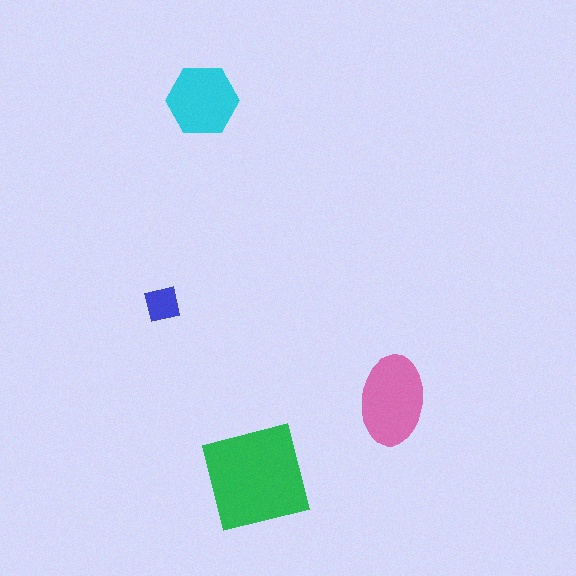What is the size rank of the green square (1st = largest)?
1st.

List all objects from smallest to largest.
The blue square, the cyan hexagon, the pink ellipse, the green square.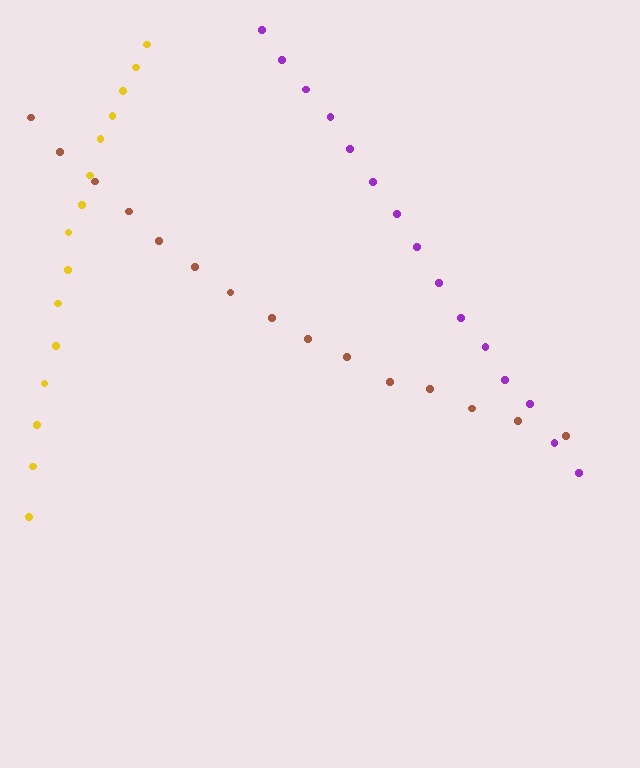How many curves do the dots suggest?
There are 3 distinct paths.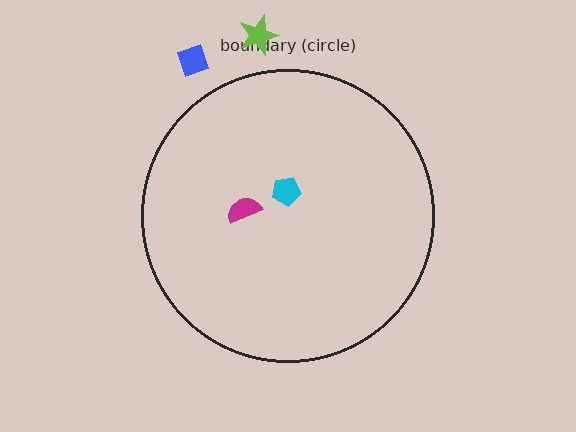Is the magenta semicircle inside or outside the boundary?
Inside.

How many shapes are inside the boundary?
2 inside, 2 outside.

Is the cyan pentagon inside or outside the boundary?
Inside.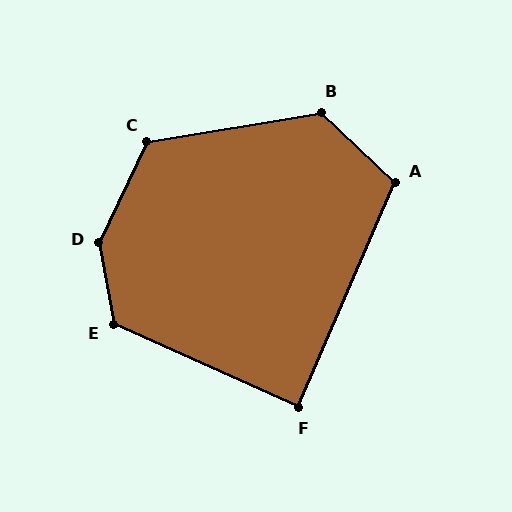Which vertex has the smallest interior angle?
F, at approximately 89 degrees.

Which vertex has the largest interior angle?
D, at approximately 144 degrees.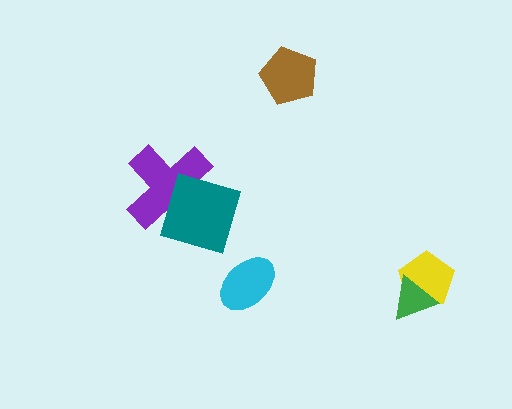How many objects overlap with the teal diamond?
1 object overlaps with the teal diamond.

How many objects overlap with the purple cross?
1 object overlaps with the purple cross.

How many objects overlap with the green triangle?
1 object overlaps with the green triangle.